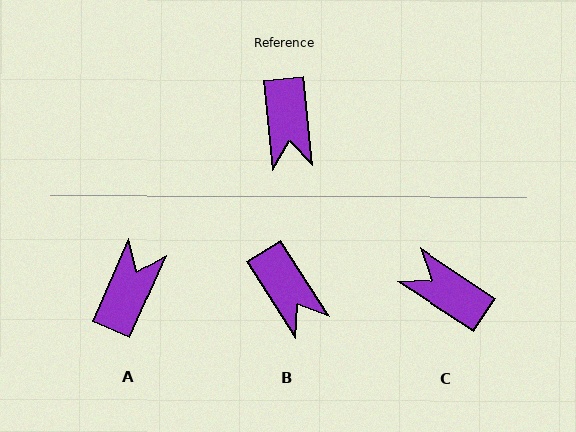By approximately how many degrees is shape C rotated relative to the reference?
Approximately 129 degrees clockwise.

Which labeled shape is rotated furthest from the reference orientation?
A, about 150 degrees away.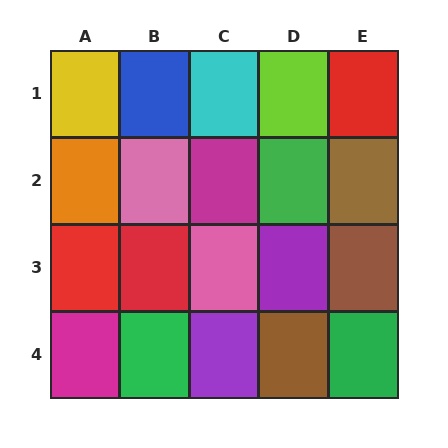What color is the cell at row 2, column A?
Orange.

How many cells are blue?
1 cell is blue.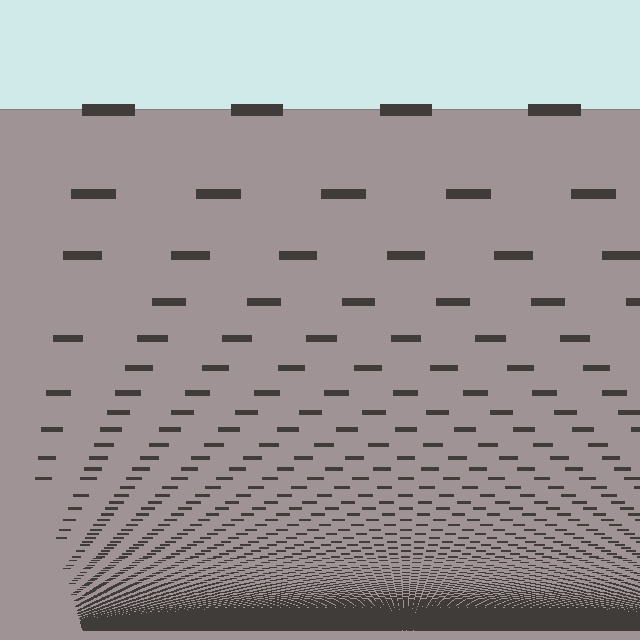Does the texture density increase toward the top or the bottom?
Density increases toward the bottom.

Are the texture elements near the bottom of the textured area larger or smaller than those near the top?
Smaller. The gradient is inverted — elements near the bottom are smaller and denser.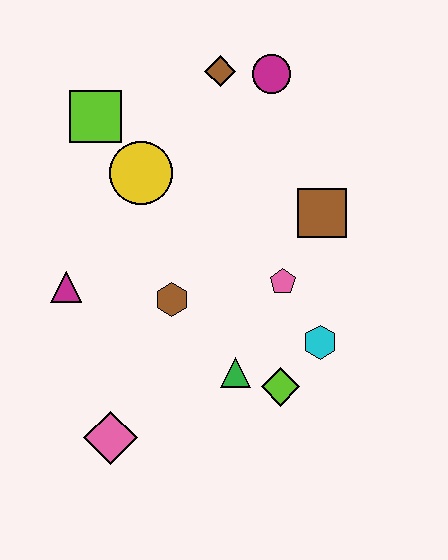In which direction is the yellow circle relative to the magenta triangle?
The yellow circle is above the magenta triangle.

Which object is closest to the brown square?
The pink pentagon is closest to the brown square.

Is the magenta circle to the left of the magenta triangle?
No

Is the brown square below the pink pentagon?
No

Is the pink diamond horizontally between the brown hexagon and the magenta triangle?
Yes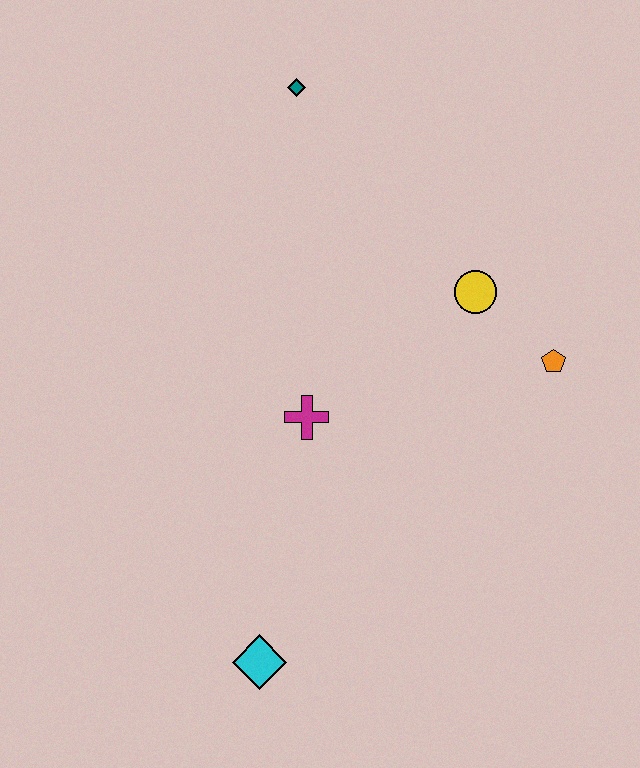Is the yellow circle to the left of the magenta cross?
No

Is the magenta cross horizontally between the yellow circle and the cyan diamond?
Yes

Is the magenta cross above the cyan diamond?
Yes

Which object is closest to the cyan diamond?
The magenta cross is closest to the cyan diamond.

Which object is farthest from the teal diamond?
The cyan diamond is farthest from the teal diamond.